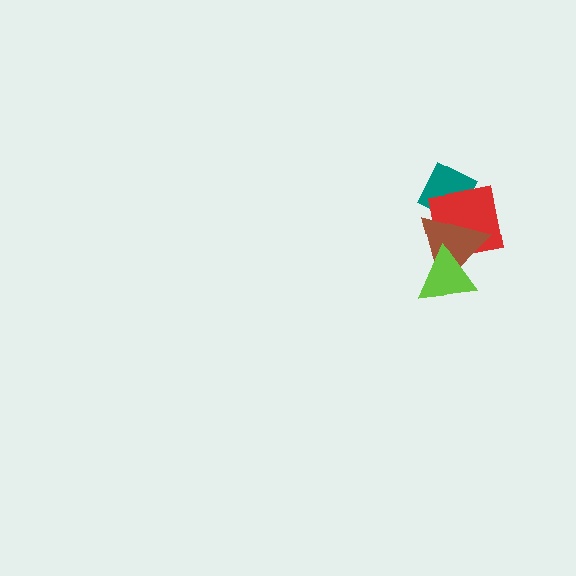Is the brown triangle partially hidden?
Yes, it is partially covered by another shape.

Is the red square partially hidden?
Yes, it is partially covered by another shape.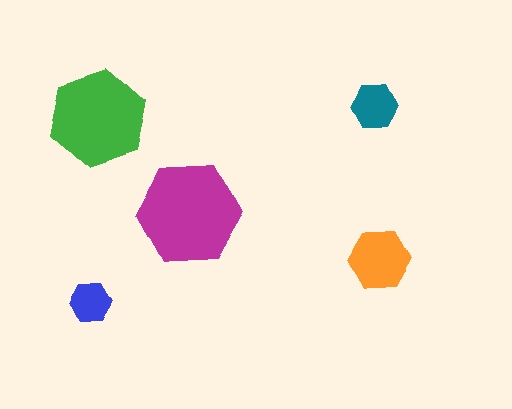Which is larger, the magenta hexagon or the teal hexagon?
The magenta one.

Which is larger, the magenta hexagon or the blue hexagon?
The magenta one.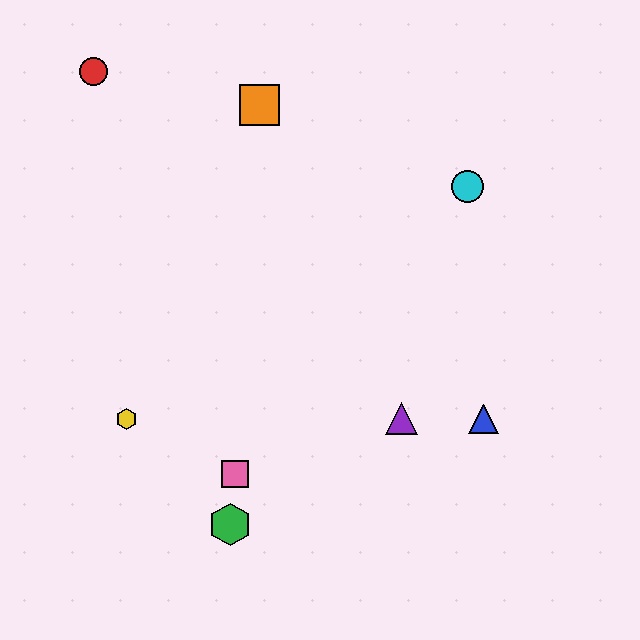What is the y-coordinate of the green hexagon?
The green hexagon is at y≈525.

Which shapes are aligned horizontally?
The blue triangle, the yellow hexagon, the purple triangle are aligned horizontally.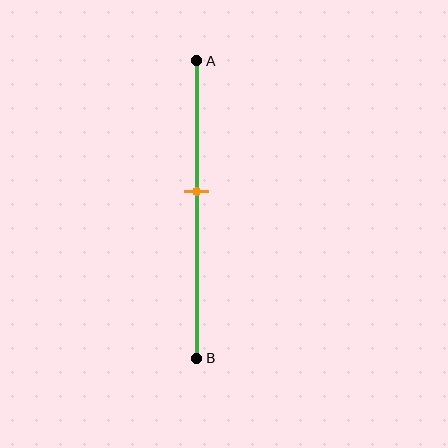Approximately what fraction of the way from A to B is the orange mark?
The orange mark is approximately 45% of the way from A to B.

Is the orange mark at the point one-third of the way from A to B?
No, the mark is at about 45% from A, not at the 33% one-third point.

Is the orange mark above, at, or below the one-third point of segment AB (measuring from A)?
The orange mark is below the one-third point of segment AB.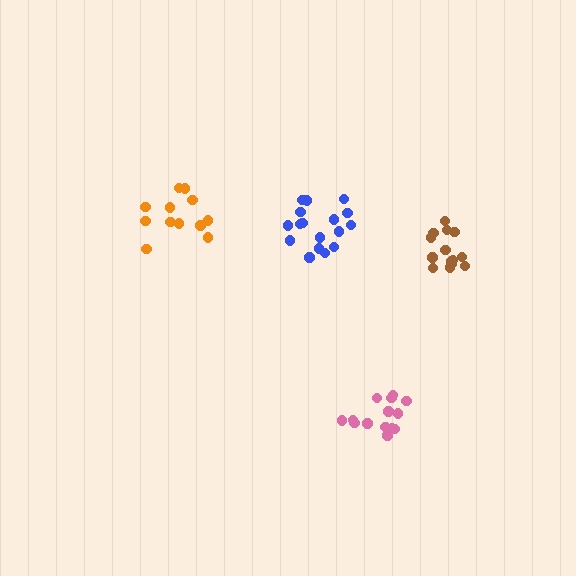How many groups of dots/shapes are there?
There are 4 groups.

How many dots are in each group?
Group 1: 17 dots, Group 2: 14 dots, Group 3: 14 dots, Group 4: 12 dots (57 total).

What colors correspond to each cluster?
The clusters are colored: blue, brown, pink, orange.